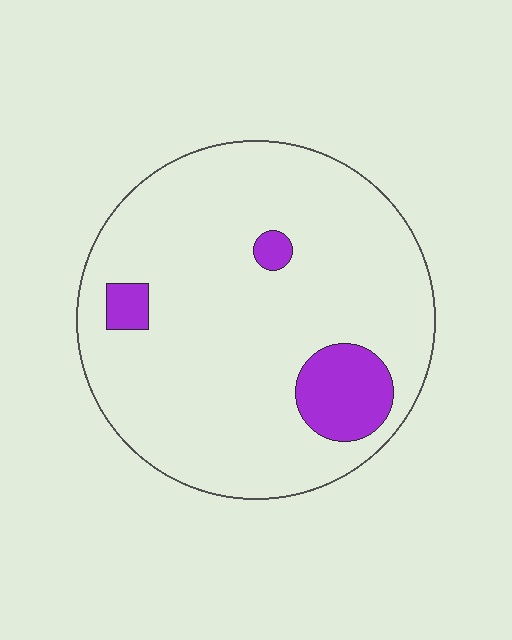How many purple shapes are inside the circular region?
3.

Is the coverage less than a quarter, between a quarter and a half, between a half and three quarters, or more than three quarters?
Less than a quarter.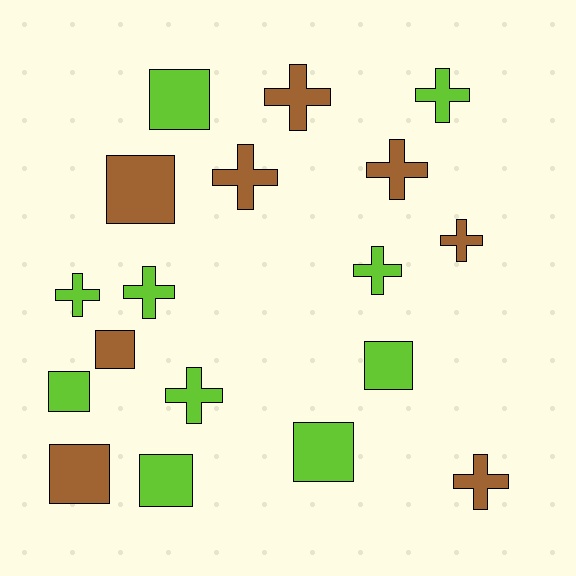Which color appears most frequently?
Lime, with 10 objects.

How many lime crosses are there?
There are 5 lime crosses.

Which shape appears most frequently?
Cross, with 10 objects.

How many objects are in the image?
There are 18 objects.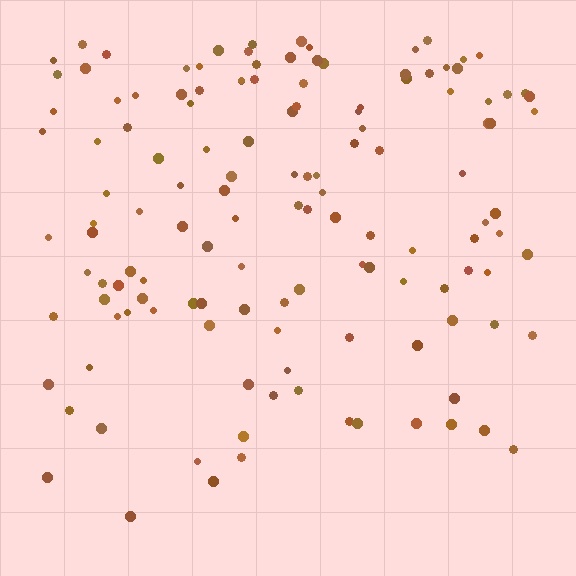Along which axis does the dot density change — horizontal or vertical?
Vertical.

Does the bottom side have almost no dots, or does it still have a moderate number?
Still a moderate number, just noticeably fewer than the top.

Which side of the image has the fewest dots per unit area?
The bottom.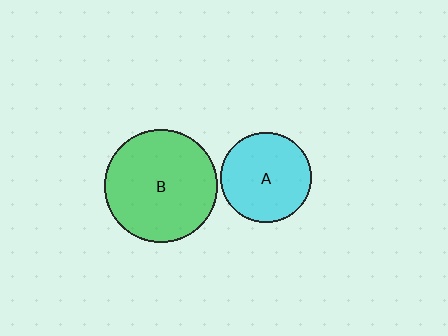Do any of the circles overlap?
No, none of the circles overlap.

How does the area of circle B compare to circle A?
Approximately 1.6 times.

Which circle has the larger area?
Circle B (green).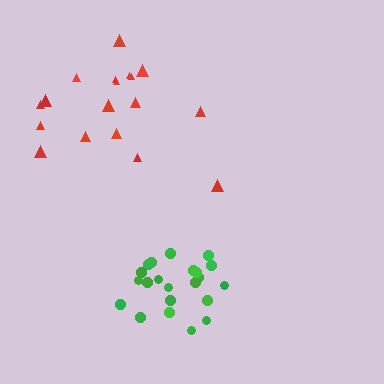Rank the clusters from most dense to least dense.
green, red.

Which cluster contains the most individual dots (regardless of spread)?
Green (22).